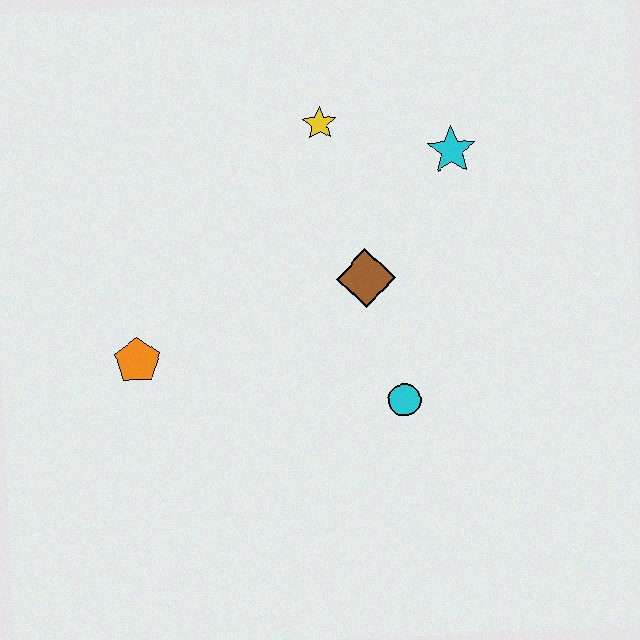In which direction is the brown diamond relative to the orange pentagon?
The brown diamond is to the right of the orange pentagon.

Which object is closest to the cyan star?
The yellow star is closest to the cyan star.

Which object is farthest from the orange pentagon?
The cyan star is farthest from the orange pentagon.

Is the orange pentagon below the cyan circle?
No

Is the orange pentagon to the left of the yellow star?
Yes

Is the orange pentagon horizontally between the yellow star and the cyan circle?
No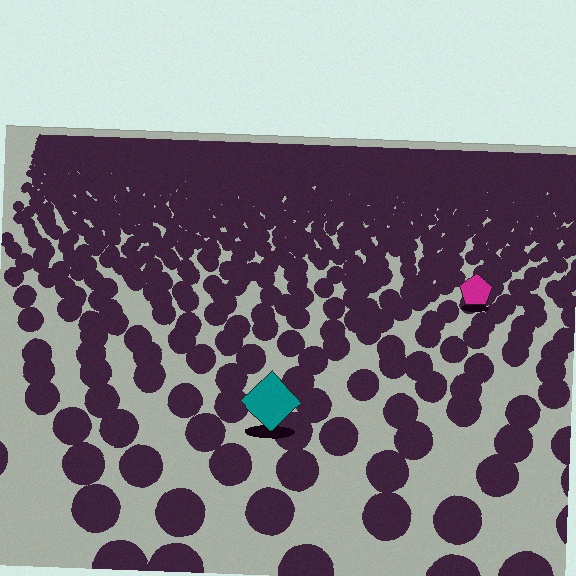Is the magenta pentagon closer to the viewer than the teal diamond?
No. The teal diamond is closer — you can tell from the texture gradient: the ground texture is coarser near it.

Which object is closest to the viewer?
The teal diamond is closest. The texture marks near it are larger and more spread out.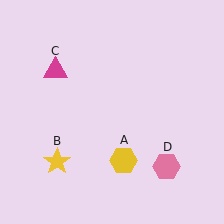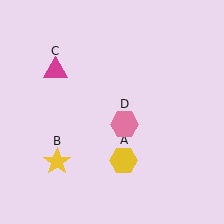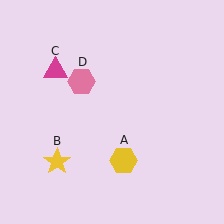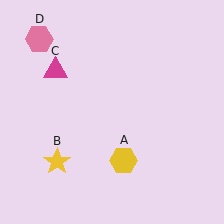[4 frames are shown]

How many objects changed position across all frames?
1 object changed position: pink hexagon (object D).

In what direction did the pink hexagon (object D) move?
The pink hexagon (object D) moved up and to the left.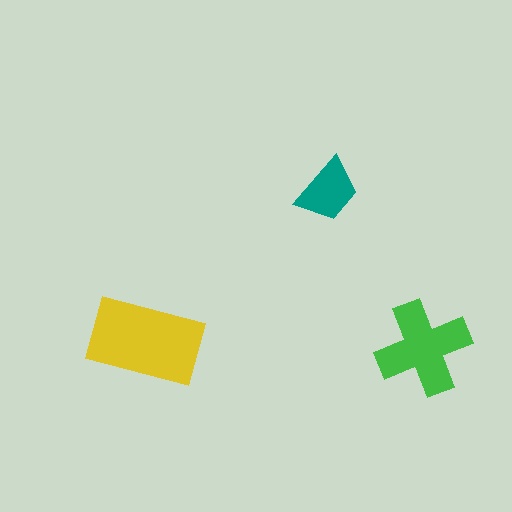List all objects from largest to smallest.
The yellow rectangle, the green cross, the teal trapezoid.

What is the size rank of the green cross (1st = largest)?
2nd.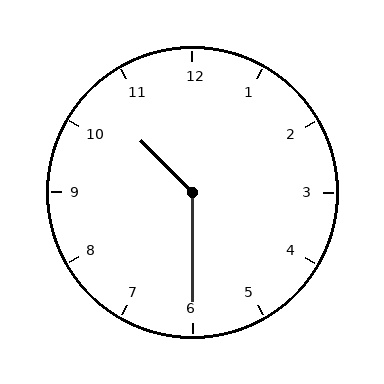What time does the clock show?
10:30.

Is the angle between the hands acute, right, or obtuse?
It is obtuse.